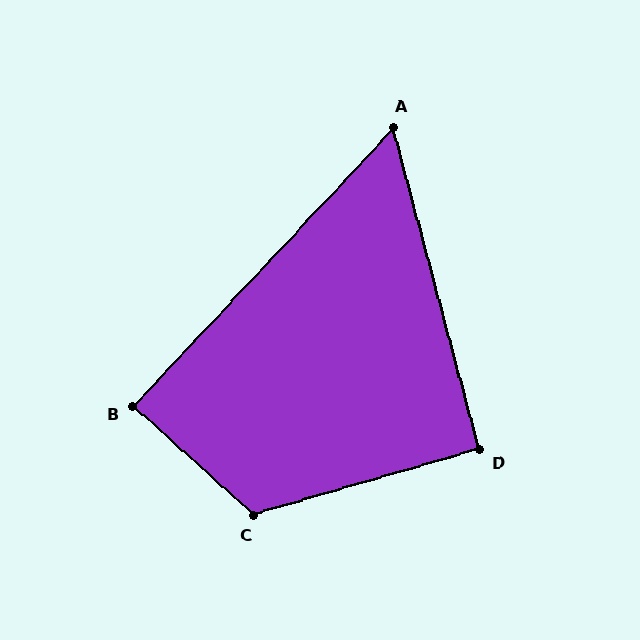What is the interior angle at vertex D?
Approximately 91 degrees (approximately right).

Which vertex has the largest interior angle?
C, at approximately 122 degrees.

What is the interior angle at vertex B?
Approximately 89 degrees (approximately right).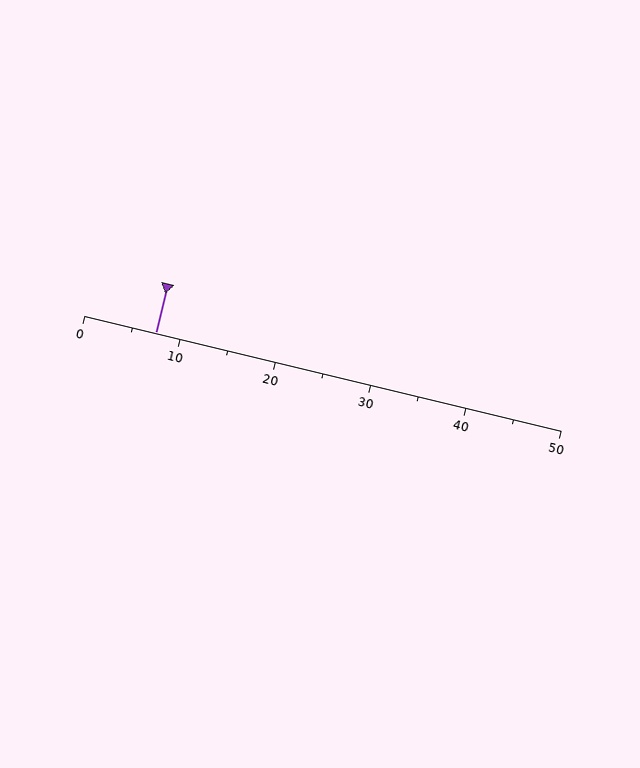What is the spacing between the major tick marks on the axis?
The major ticks are spaced 10 apart.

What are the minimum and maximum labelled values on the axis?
The axis runs from 0 to 50.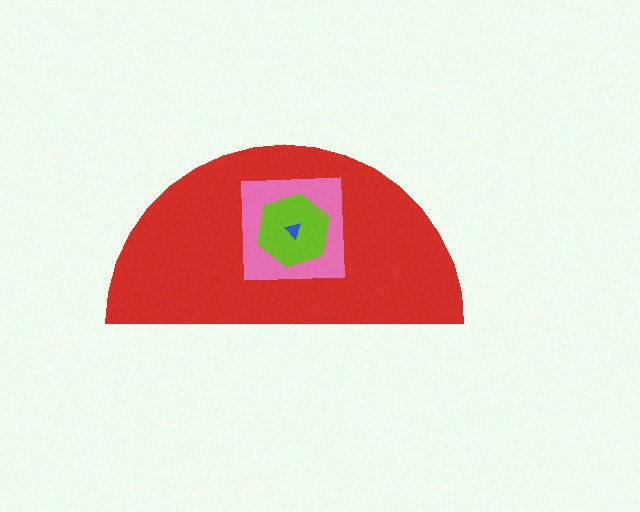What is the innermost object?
The blue triangle.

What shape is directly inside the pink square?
The lime hexagon.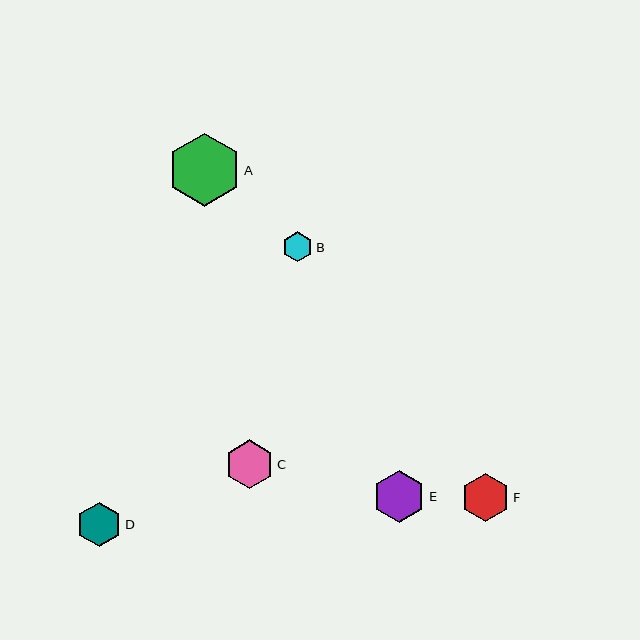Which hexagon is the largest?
Hexagon A is the largest with a size of approximately 73 pixels.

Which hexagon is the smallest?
Hexagon B is the smallest with a size of approximately 30 pixels.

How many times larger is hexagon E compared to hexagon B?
Hexagon E is approximately 1.7 times the size of hexagon B.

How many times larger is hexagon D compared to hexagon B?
Hexagon D is approximately 1.5 times the size of hexagon B.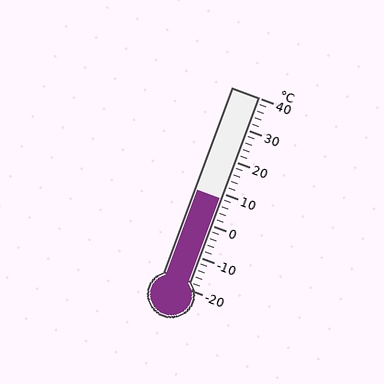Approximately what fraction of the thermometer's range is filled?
The thermometer is filled to approximately 45% of its range.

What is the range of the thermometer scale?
The thermometer scale ranges from -20°C to 40°C.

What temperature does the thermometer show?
The thermometer shows approximately 8°C.